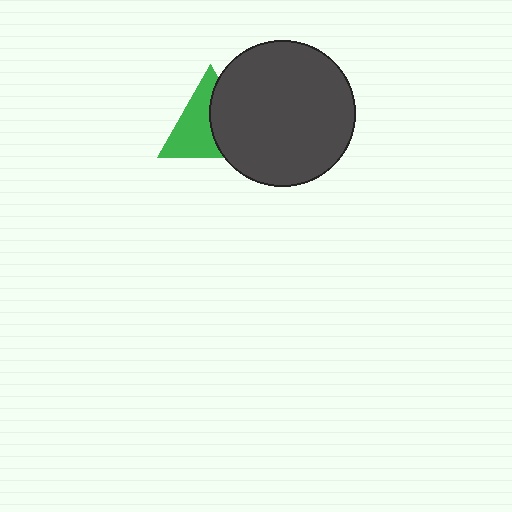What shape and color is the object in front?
The object in front is a dark gray circle.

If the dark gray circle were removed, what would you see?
You would see the complete green triangle.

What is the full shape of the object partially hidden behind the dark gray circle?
The partially hidden object is a green triangle.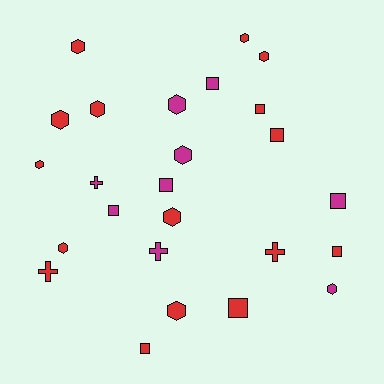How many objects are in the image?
There are 25 objects.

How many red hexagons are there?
There are 9 red hexagons.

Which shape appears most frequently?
Hexagon, with 12 objects.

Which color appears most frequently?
Red, with 16 objects.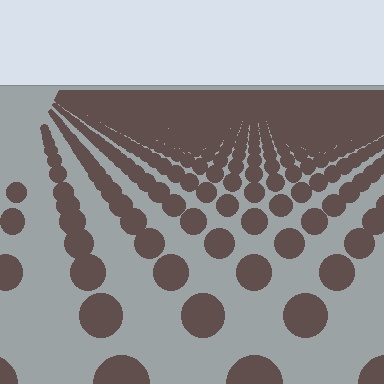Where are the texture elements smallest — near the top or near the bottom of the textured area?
Near the top.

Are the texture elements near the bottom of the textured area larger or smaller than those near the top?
Larger. Near the bottom, elements are closer to the viewer and appear at a bigger on-screen size.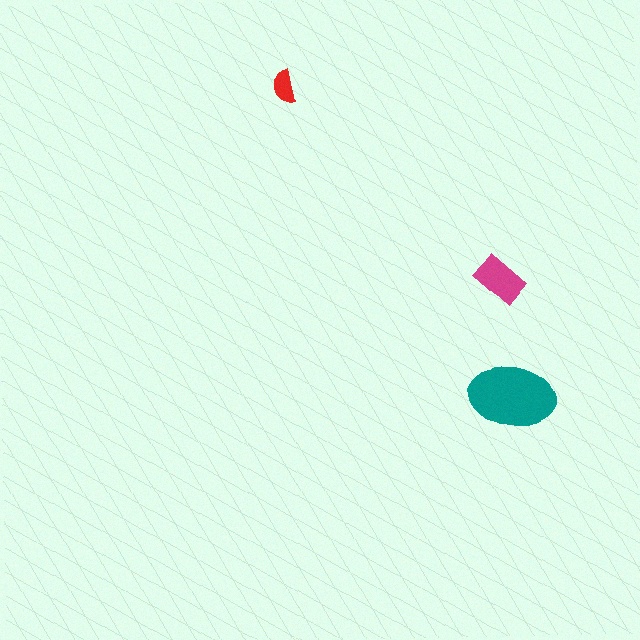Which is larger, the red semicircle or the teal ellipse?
The teal ellipse.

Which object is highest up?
The red semicircle is topmost.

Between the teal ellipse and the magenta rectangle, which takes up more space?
The teal ellipse.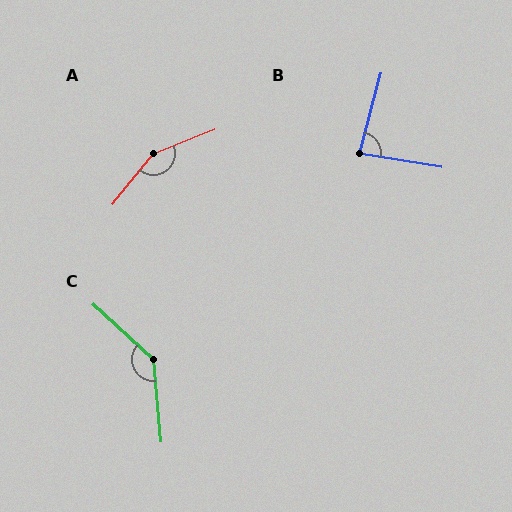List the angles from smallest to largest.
B (84°), C (138°), A (151°).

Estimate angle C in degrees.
Approximately 138 degrees.